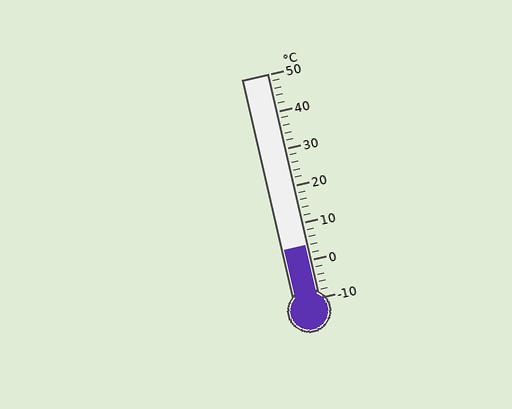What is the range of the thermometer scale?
The thermometer scale ranges from -10°C to 50°C.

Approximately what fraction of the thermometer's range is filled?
The thermometer is filled to approximately 25% of its range.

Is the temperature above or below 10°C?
The temperature is below 10°C.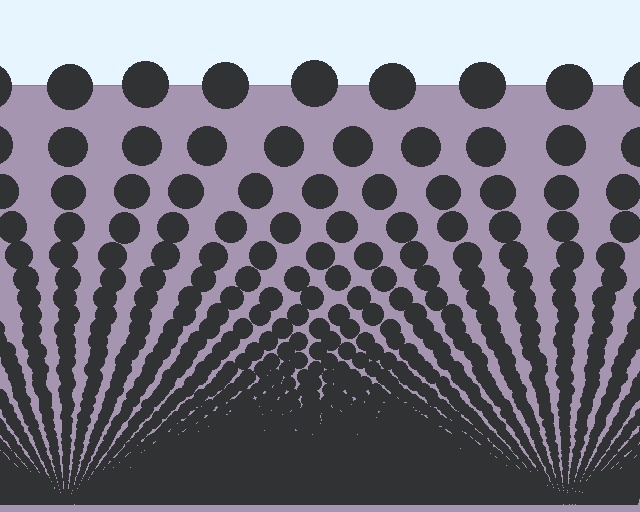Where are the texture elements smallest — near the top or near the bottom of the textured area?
Near the bottom.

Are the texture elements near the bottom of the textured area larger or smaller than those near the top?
Smaller. The gradient is inverted — elements near the bottom are smaller and denser.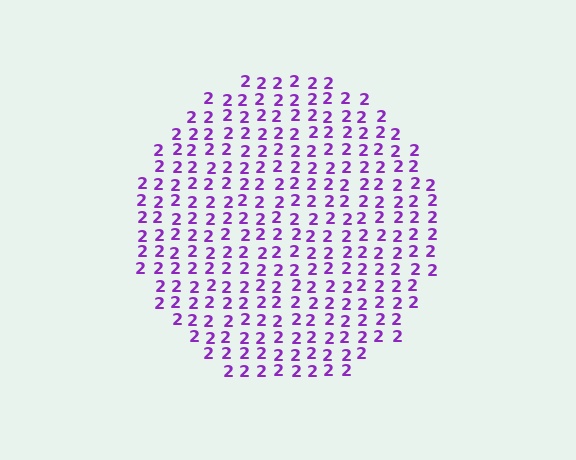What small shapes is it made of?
It is made of small digit 2's.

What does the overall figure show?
The overall figure shows a circle.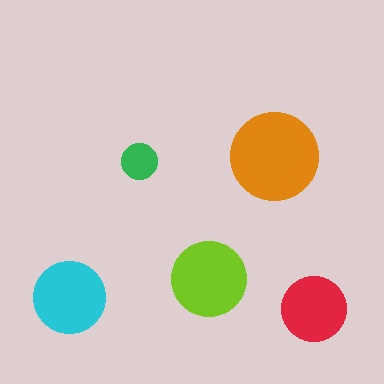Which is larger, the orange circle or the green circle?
The orange one.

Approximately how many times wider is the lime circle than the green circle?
About 2 times wider.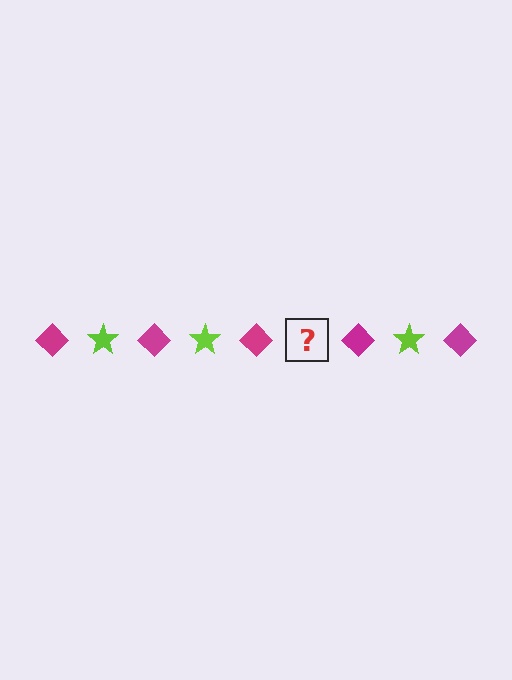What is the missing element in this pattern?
The missing element is a lime star.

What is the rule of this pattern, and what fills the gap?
The rule is that the pattern alternates between magenta diamond and lime star. The gap should be filled with a lime star.